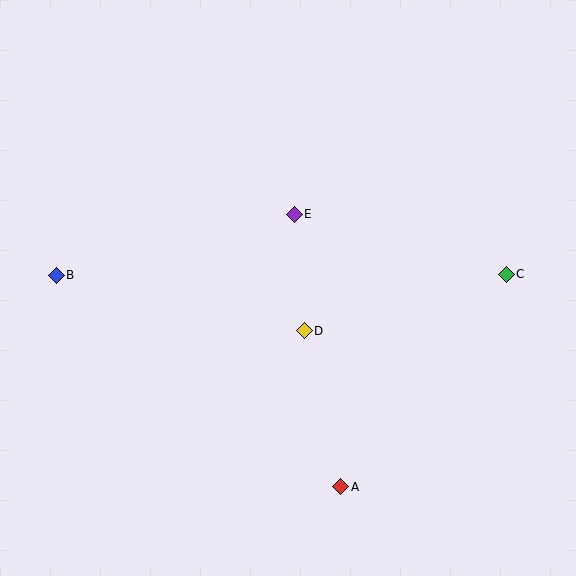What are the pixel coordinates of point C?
Point C is at (506, 274).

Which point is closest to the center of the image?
Point D at (304, 331) is closest to the center.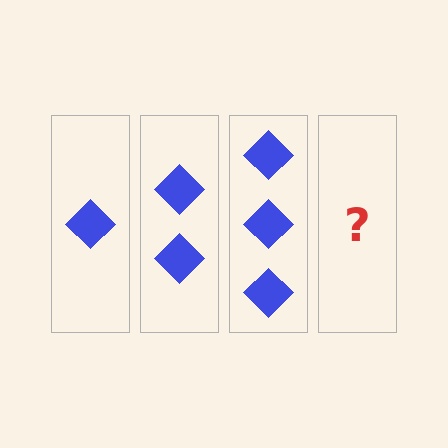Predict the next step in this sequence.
The next step is 4 diamonds.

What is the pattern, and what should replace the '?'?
The pattern is that each step adds one more diamond. The '?' should be 4 diamonds.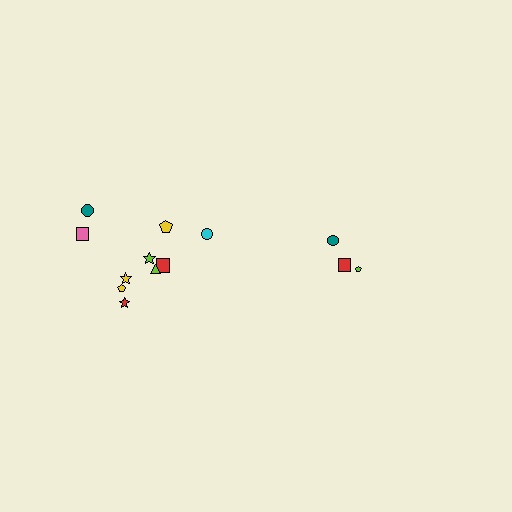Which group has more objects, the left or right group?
The left group.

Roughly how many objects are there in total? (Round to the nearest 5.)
Roughly 15 objects in total.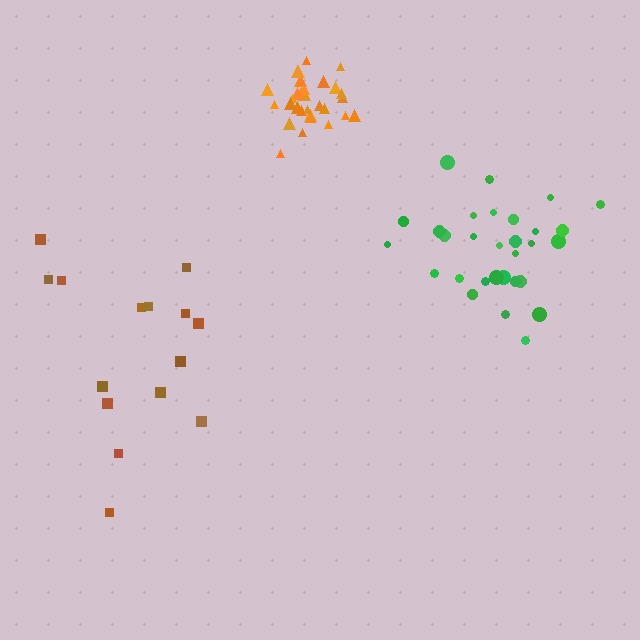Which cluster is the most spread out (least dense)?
Brown.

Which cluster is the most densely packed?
Orange.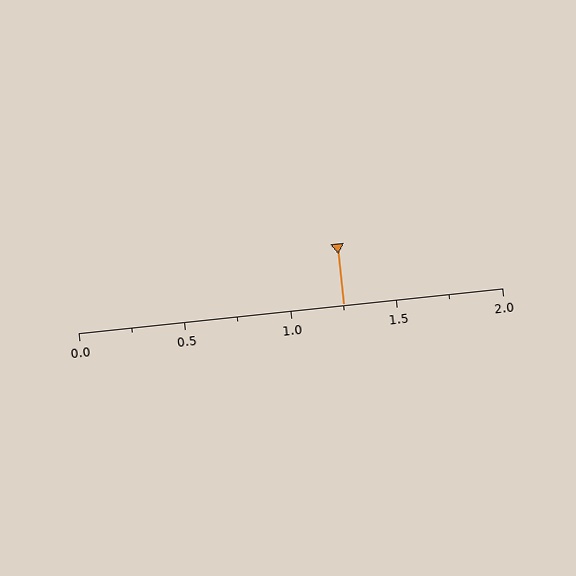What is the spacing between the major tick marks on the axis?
The major ticks are spaced 0.5 apart.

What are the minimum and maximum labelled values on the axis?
The axis runs from 0.0 to 2.0.